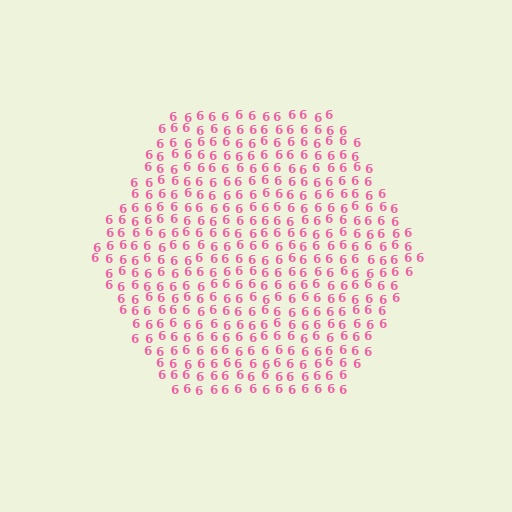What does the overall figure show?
The overall figure shows a hexagon.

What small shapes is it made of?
It is made of small digit 6's.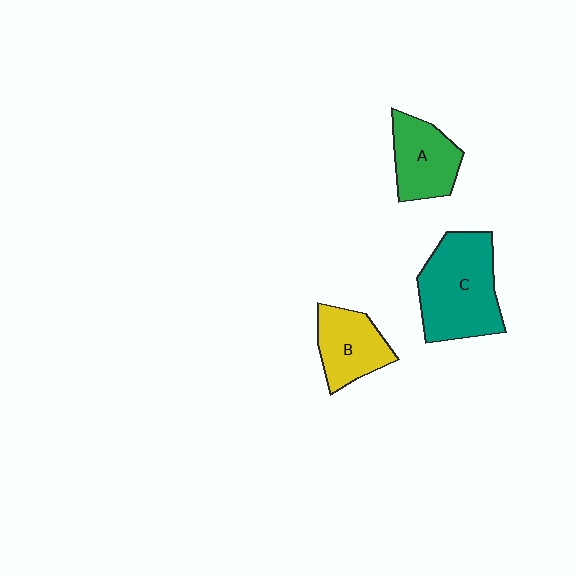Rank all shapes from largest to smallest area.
From largest to smallest: C (teal), A (green), B (yellow).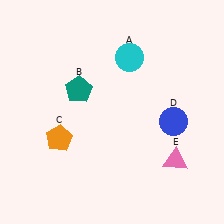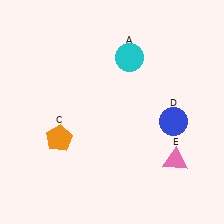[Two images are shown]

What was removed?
The teal pentagon (B) was removed in Image 2.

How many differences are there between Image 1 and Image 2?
There is 1 difference between the two images.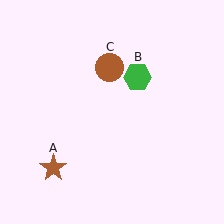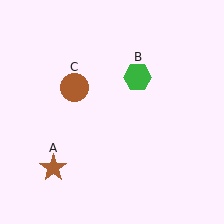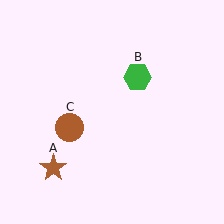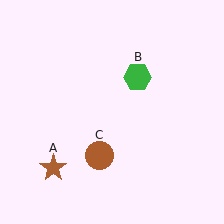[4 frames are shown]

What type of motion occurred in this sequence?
The brown circle (object C) rotated counterclockwise around the center of the scene.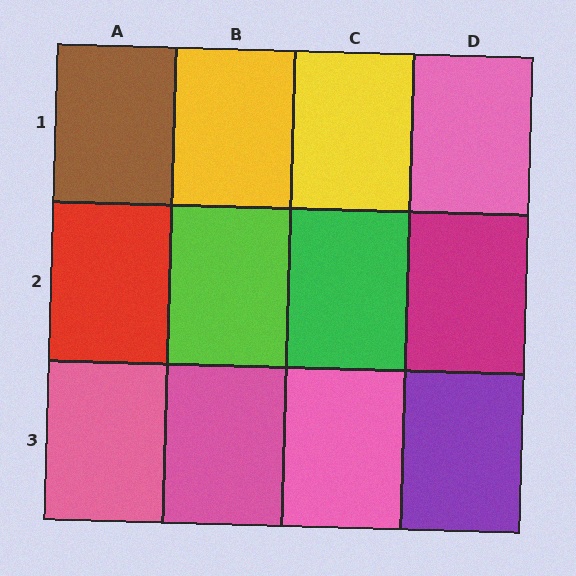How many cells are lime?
1 cell is lime.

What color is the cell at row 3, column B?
Pink.